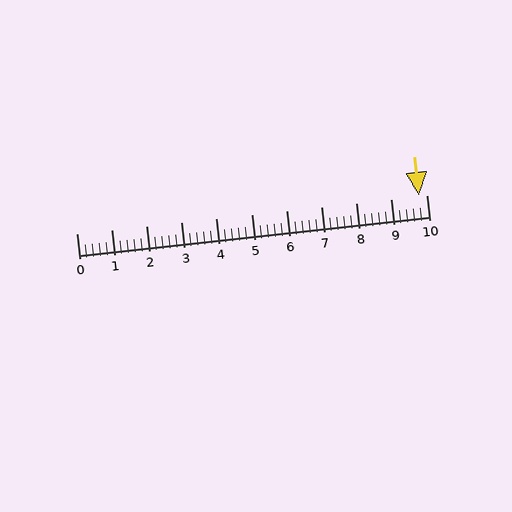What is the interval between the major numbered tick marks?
The major tick marks are spaced 1 units apart.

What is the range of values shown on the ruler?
The ruler shows values from 0 to 10.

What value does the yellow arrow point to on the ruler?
The yellow arrow points to approximately 9.8.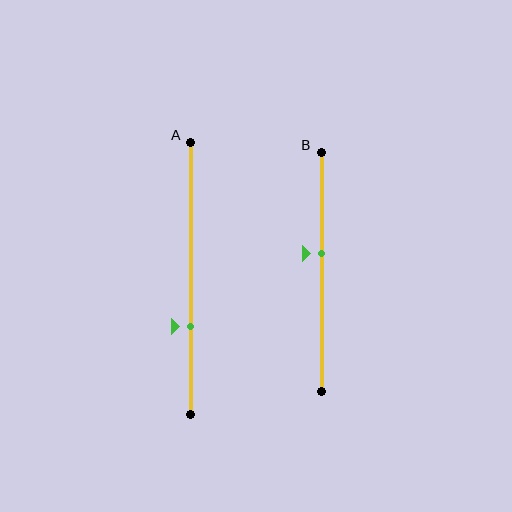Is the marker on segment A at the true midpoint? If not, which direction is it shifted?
No, the marker on segment A is shifted downward by about 18% of the segment length.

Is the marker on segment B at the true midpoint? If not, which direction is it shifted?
No, the marker on segment B is shifted upward by about 8% of the segment length.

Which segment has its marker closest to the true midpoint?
Segment B has its marker closest to the true midpoint.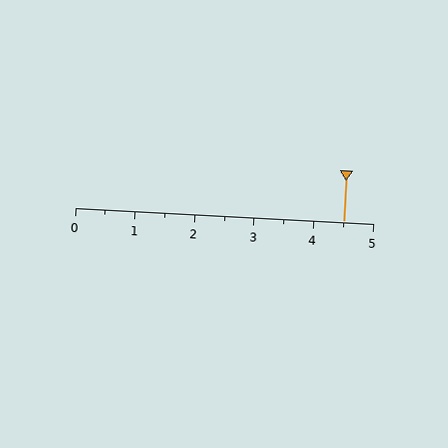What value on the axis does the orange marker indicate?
The marker indicates approximately 4.5.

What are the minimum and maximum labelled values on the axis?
The axis runs from 0 to 5.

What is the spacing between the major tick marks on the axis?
The major ticks are spaced 1 apart.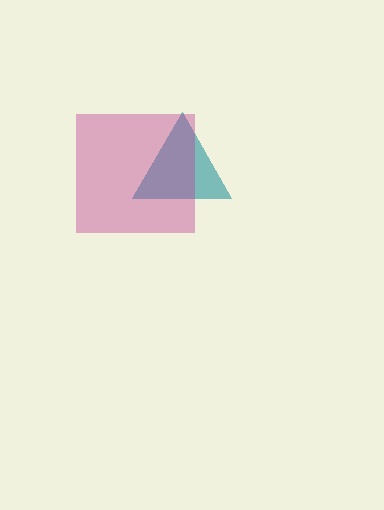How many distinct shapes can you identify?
There are 2 distinct shapes: a teal triangle, a magenta square.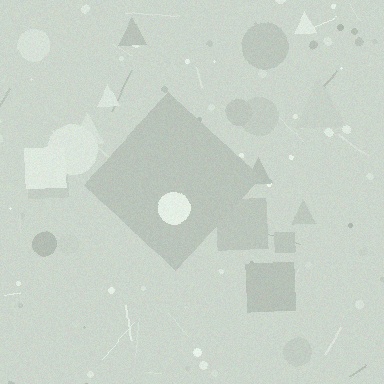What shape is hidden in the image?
A diamond is hidden in the image.